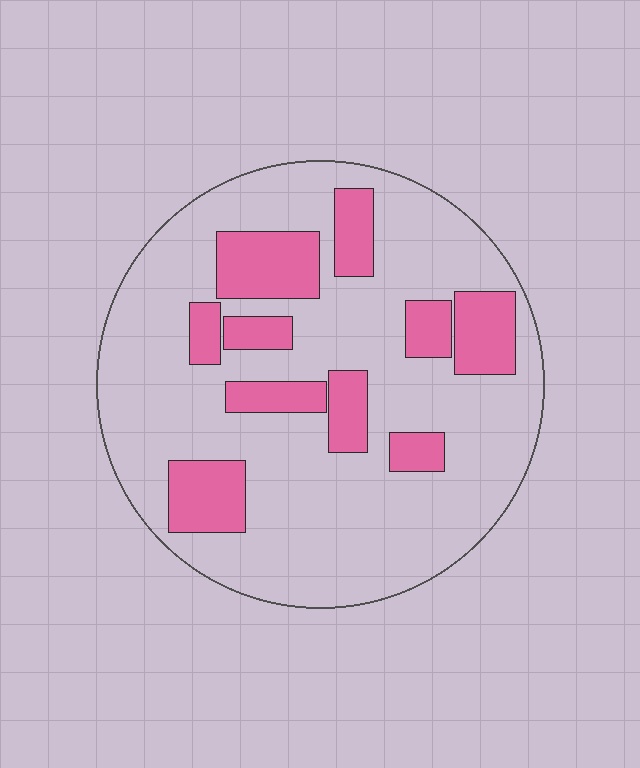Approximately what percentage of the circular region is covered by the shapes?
Approximately 25%.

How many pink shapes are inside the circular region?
10.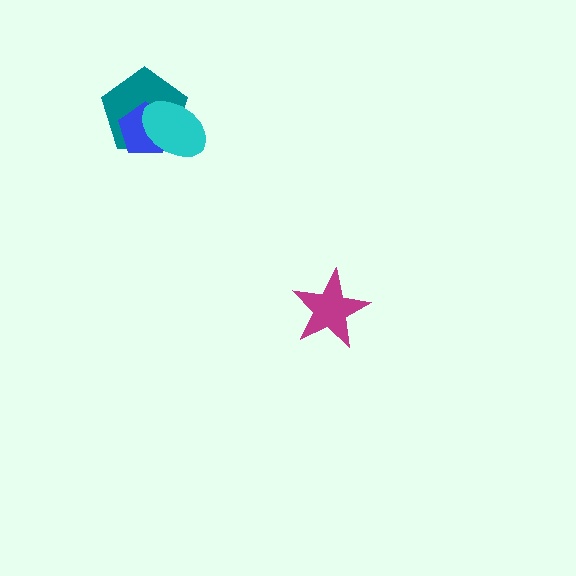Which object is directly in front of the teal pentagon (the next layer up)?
The blue pentagon is directly in front of the teal pentagon.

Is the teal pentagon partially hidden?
Yes, it is partially covered by another shape.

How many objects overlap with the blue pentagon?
2 objects overlap with the blue pentagon.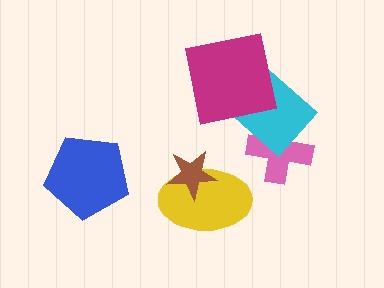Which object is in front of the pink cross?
The cyan rectangle is in front of the pink cross.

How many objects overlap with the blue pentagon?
0 objects overlap with the blue pentagon.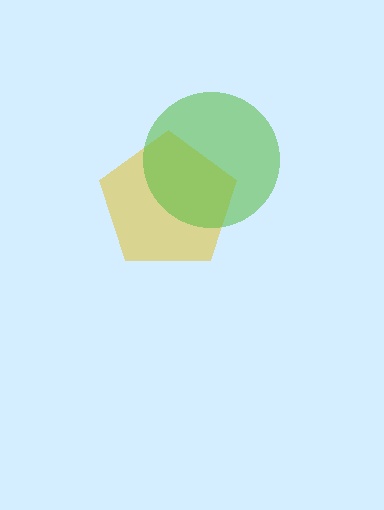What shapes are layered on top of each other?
The layered shapes are: a yellow pentagon, a lime circle.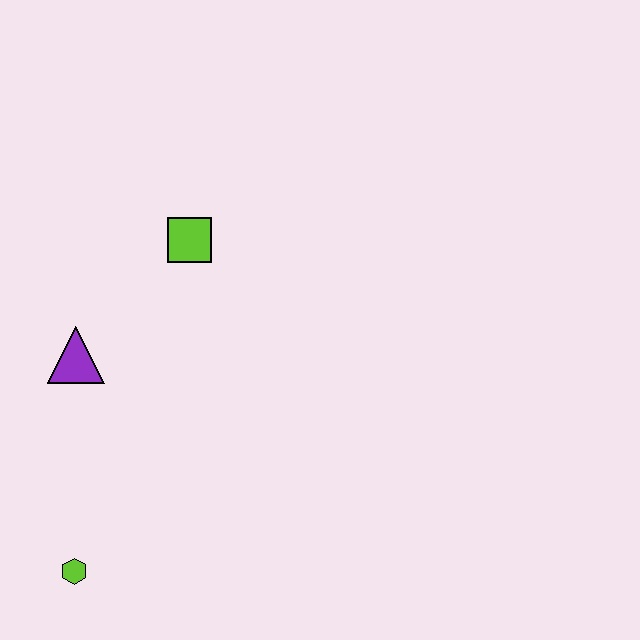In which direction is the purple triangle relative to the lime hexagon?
The purple triangle is above the lime hexagon.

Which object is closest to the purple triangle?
The lime square is closest to the purple triangle.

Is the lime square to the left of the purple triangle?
No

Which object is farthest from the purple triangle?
The lime hexagon is farthest from the purple triangle.